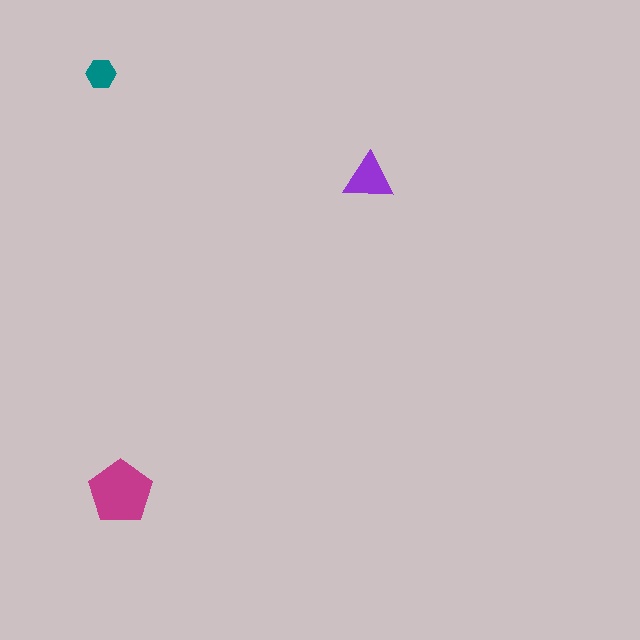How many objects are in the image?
There are 3 objects in the image.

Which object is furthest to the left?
The teal hexagon is leftmost.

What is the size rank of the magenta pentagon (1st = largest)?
1st.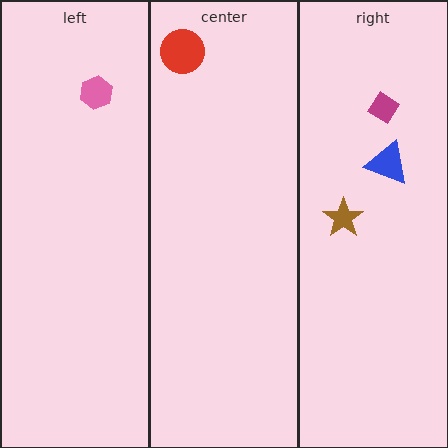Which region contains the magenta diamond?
The right region.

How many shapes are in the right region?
3.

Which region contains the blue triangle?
The right region.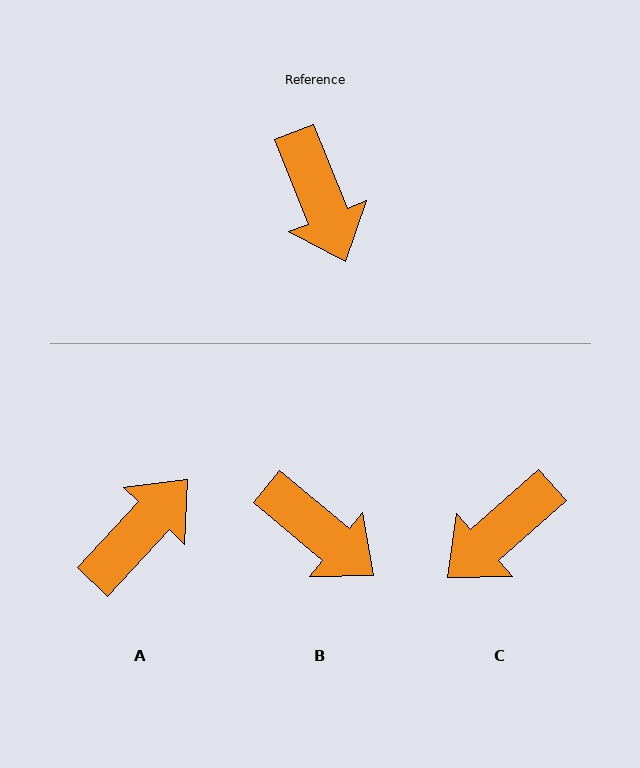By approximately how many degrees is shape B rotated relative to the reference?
Approximately 28 degrees counter-clockwise.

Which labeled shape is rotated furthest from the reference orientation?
A, about 116 degrees away.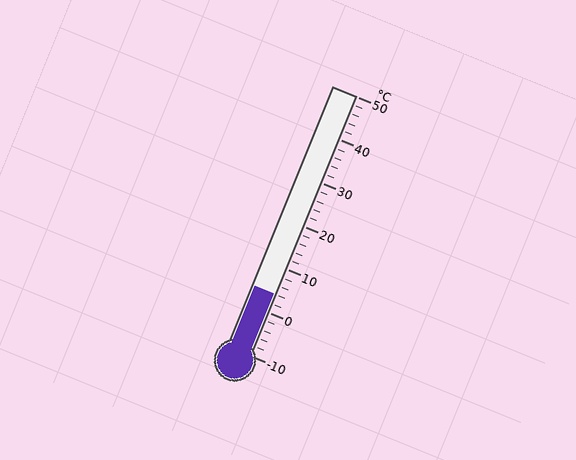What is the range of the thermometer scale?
The thermometer scale ranges from -10°C to 50°C.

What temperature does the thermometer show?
The thermometer shows approximately 4°C.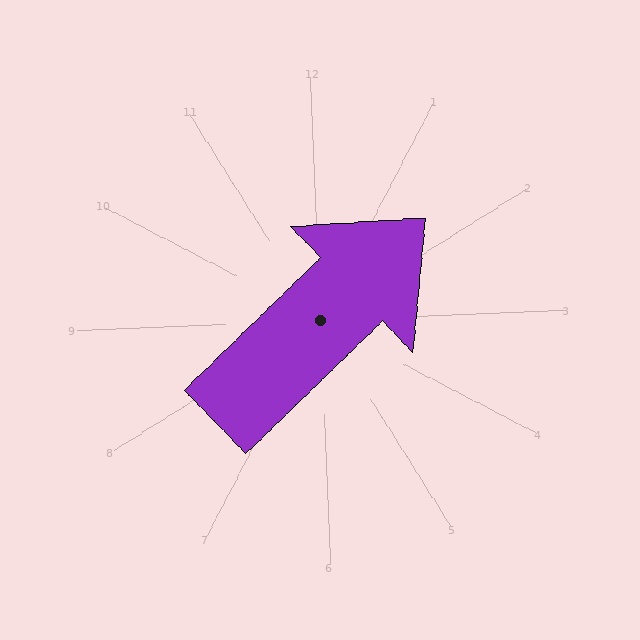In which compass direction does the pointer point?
Northeast.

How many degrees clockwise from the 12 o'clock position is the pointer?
Approximately 48 degrees.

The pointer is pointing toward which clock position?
Roughly 2 o'clock.